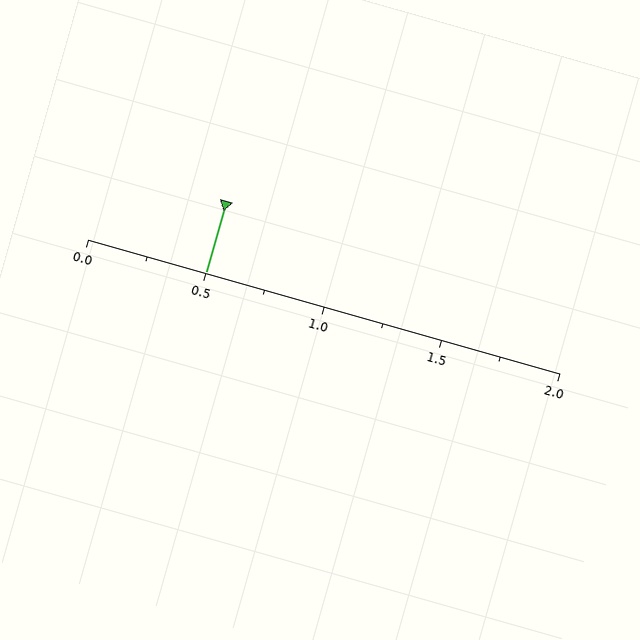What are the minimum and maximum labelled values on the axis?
The axis runs from 0.0 to 2.0.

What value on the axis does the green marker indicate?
The marker indicates approximately 0.5.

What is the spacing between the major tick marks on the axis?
The major ticks are spaced 0.5 apart.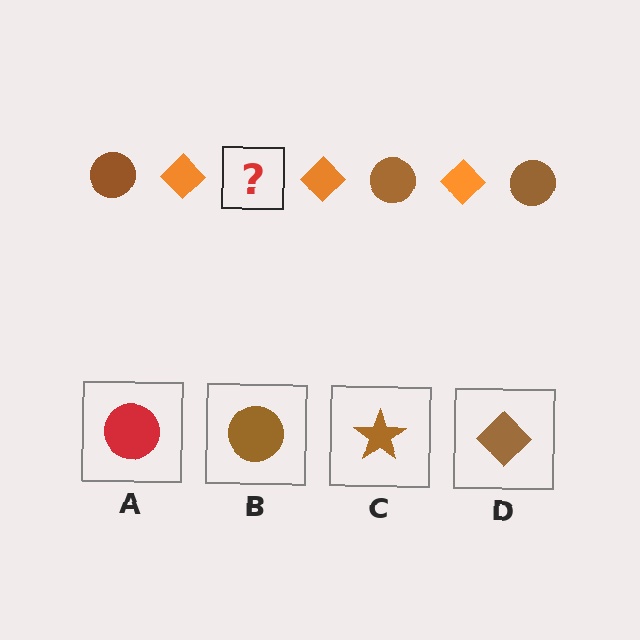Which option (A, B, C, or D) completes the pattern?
B.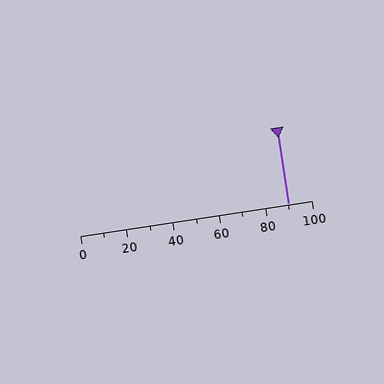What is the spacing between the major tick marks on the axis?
The major ticks are spaced 20 apart.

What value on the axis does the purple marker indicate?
The marker indicates approximately 90.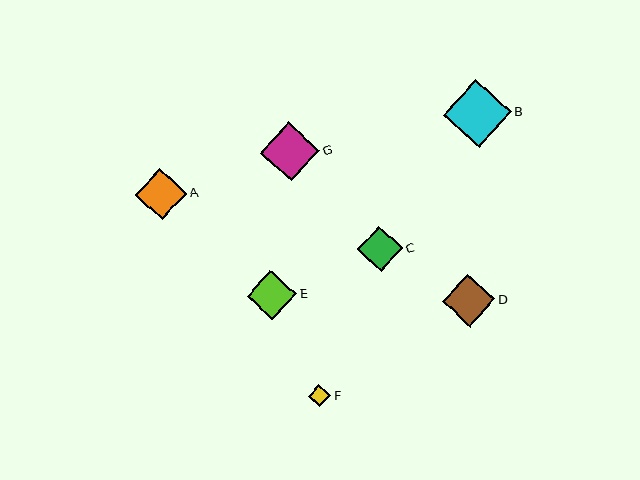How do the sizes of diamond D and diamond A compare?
Diamond D and diamond A are approximately the same size.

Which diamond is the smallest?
Diamond F is the smallest with a size of approximately 22 pixels.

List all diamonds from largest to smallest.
From largest to smallest: B, G, D, A, E, C, F.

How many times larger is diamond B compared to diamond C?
Diamond B is approximately 1.5 times the size of diamond C.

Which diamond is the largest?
Diamond B is the largest with a size of approximately 68 pixels.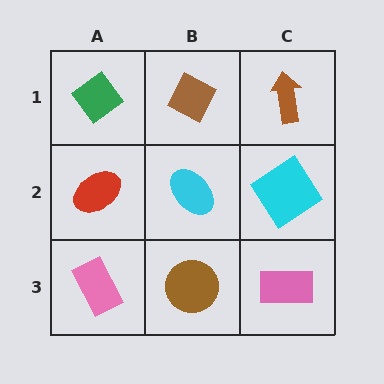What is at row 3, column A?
A pink rectangle.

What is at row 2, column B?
A cyan ellipse.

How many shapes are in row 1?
3 shapes.